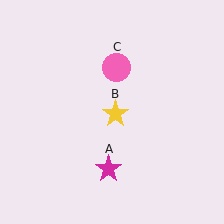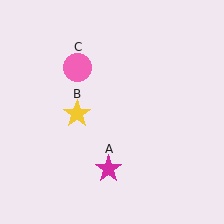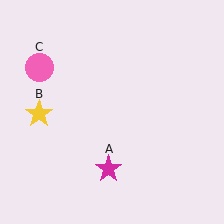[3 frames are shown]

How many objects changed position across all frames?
2 objects changed position: yellow star (object B), pink circle (object C).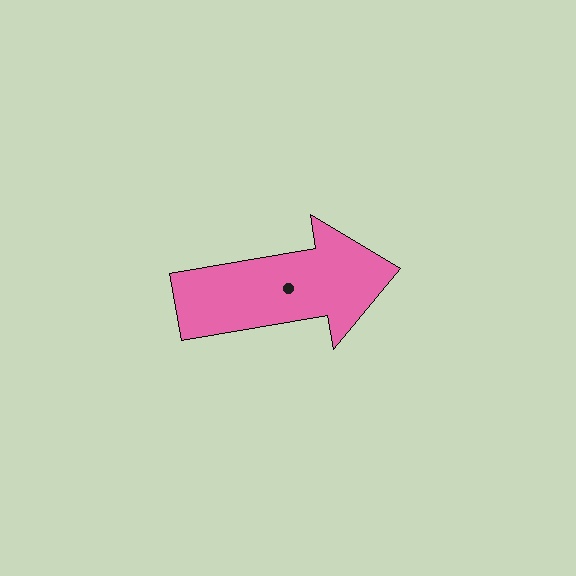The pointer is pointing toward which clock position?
Roughly 3 o'clock.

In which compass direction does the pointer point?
East.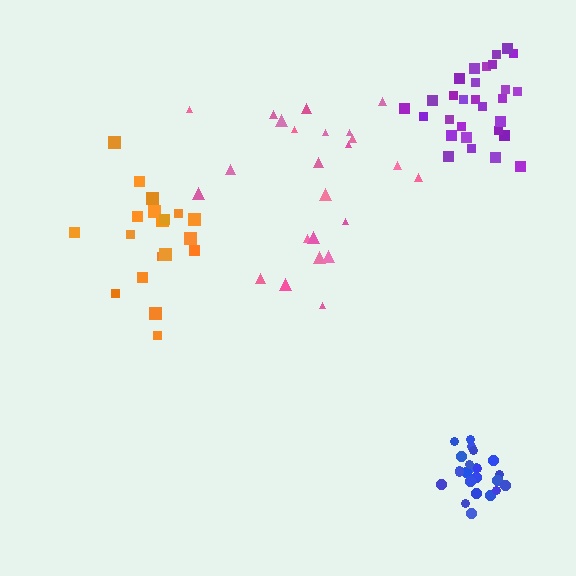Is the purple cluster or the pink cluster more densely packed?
Purple.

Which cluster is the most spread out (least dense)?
Pink.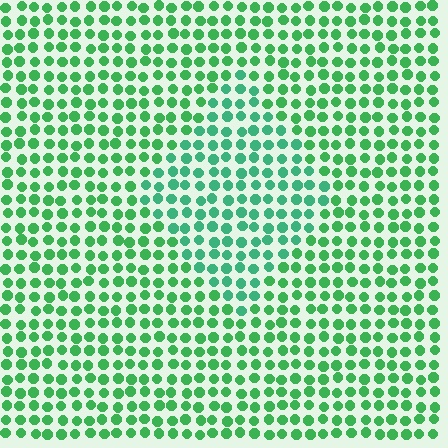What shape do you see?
I see a diamond.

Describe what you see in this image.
The image is filled with small green elements in a uniform arrangement. A diamond-shaped region is visible where the elements are tinted to a slightly different hue, forming a subtle color boundary.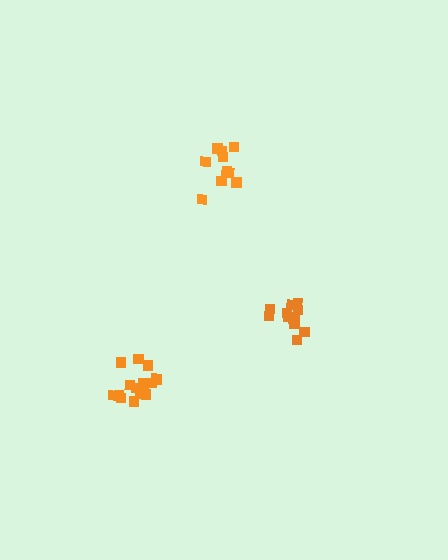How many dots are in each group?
Group 1: 14 dots, Group 2: 12 dots, Group 3: 10 dots (36 total).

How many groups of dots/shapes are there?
There are 3 groups.